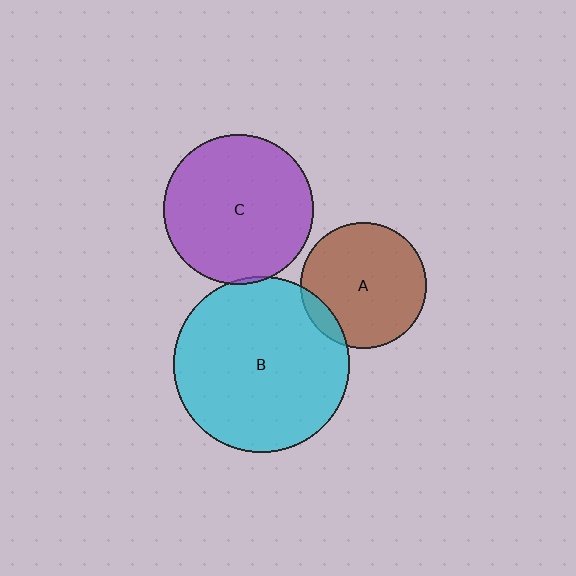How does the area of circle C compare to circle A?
Approximately 1.4 times.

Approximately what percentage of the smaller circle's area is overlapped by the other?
Approximately 5%.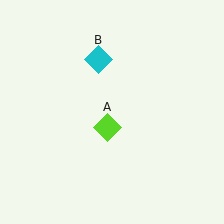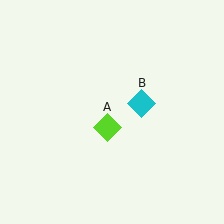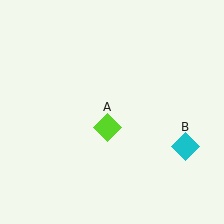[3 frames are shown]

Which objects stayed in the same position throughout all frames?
Lime diamond (object A) remained stationary.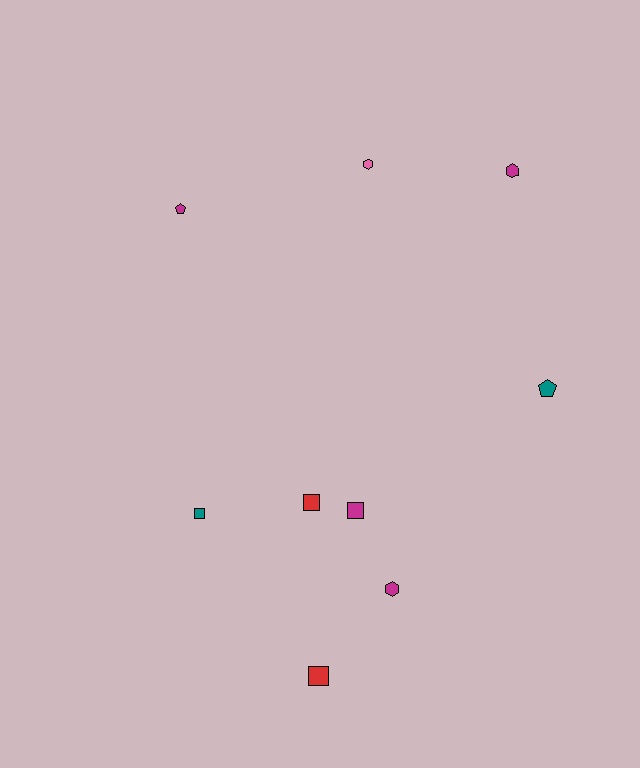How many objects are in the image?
There are 9 objects.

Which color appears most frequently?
Magenta, with 4 objects.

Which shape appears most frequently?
Square, with 4 objects.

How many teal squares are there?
There is 1 teal square.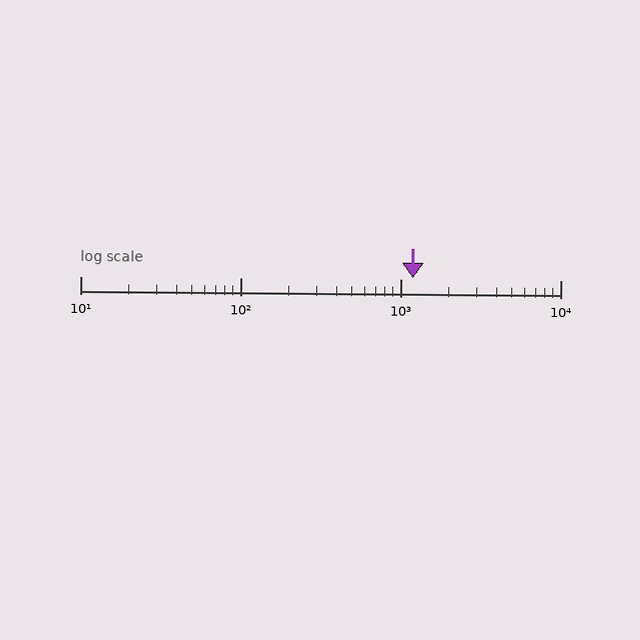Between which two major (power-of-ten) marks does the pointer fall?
The pointer is between 1000 and 10000.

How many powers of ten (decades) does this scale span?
The scale spans 3 decades, from 10 to 10000.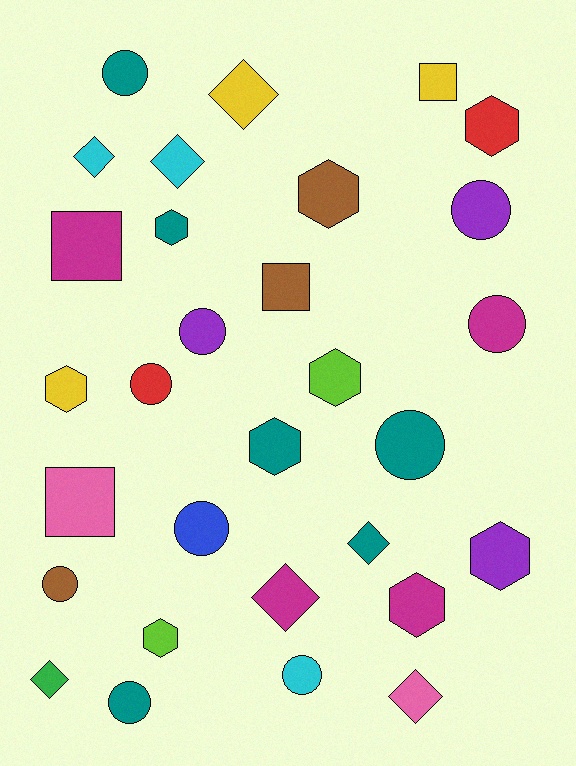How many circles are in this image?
There are 10 circles.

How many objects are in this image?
There are 30 objects.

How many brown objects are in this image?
There are 3 brown objects.